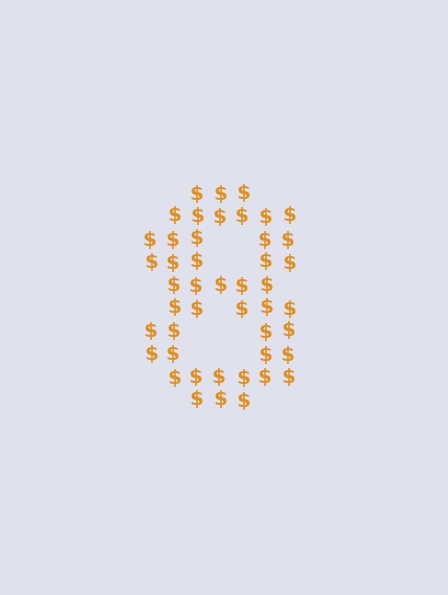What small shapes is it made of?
It is made of small dollar signs.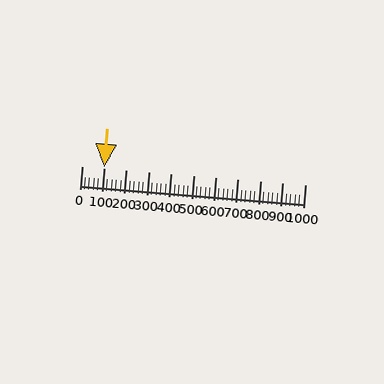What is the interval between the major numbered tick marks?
The major tick marks are spaced 100 units apart.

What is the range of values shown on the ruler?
The ruler shows values from 0 to 1000.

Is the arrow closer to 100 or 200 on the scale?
The arrow is closer to 100.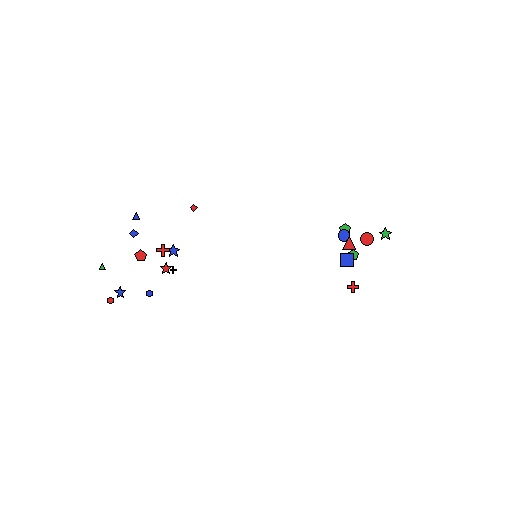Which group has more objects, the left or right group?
The left group.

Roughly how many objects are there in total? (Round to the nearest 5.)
Roughly 20 objects in total.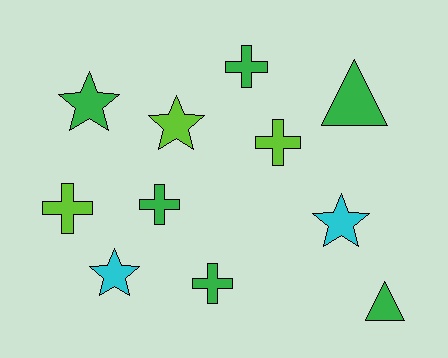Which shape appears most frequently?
Cross, with 5 objects.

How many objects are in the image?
There are 11 objects.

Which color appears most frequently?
Green, with 6 objects.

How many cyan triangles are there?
There are no cyan triangles.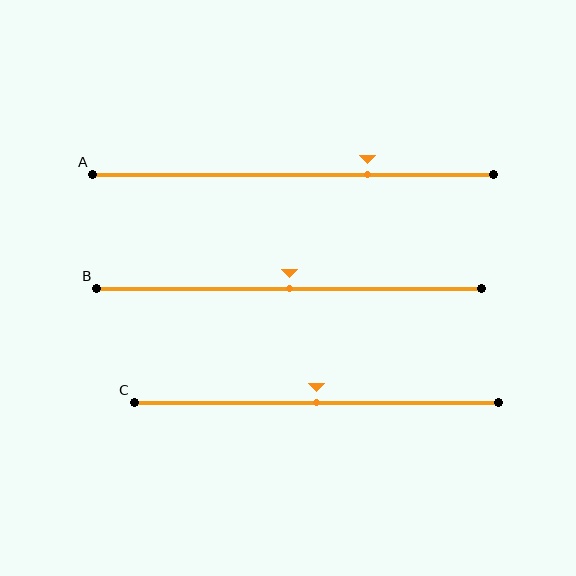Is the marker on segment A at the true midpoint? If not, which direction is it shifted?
No, the marker on segment A is shifted to the right by about 19% of the segment length.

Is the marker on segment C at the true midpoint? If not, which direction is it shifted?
Yes, the marker on segment C is at the true midpoint.